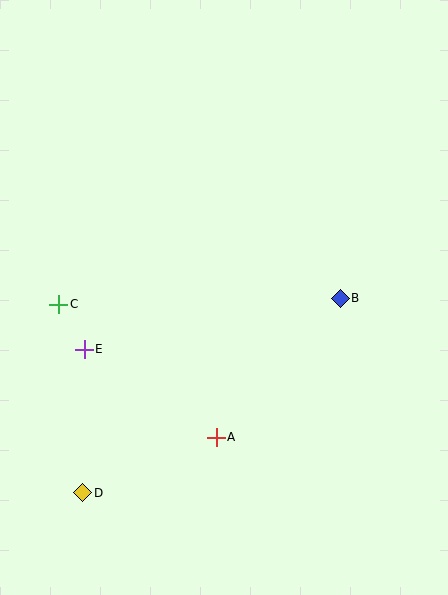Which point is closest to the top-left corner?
Point C is closest to the top-left corner.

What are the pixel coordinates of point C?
Point C is at (59, 304).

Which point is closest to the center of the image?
Point B at (340, 298) is closest to the center.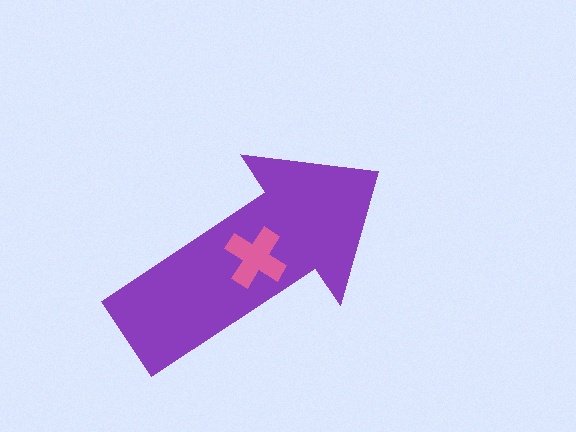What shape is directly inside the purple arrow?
The pink cross.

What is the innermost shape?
The pink cross.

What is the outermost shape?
The purple arrow.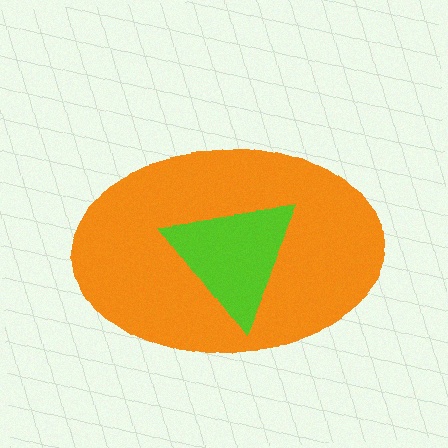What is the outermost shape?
The orange ellipse.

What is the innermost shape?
The lime triangle.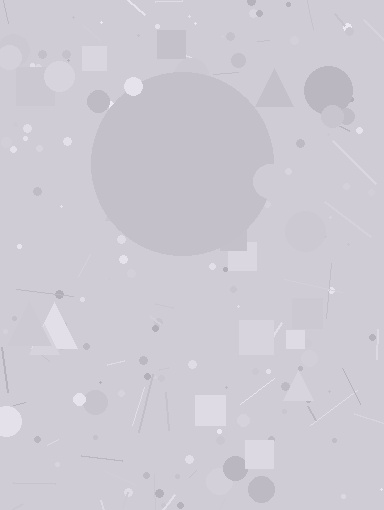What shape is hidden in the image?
A circle is hidden in the image.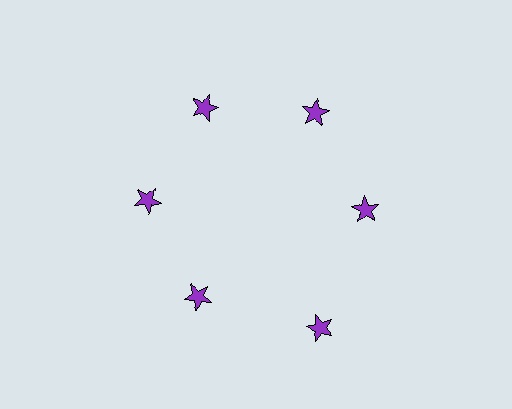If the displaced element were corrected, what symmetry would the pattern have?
It would have 6-fold rotational symmetry — the pattern would map onto itself every 60 degrees.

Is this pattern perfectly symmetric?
No. The 6 purple stars are arranged in a ring, but one element near the 5 o'clock position is pushed outward from the center, breaking the 6-fold rotational symmetry.